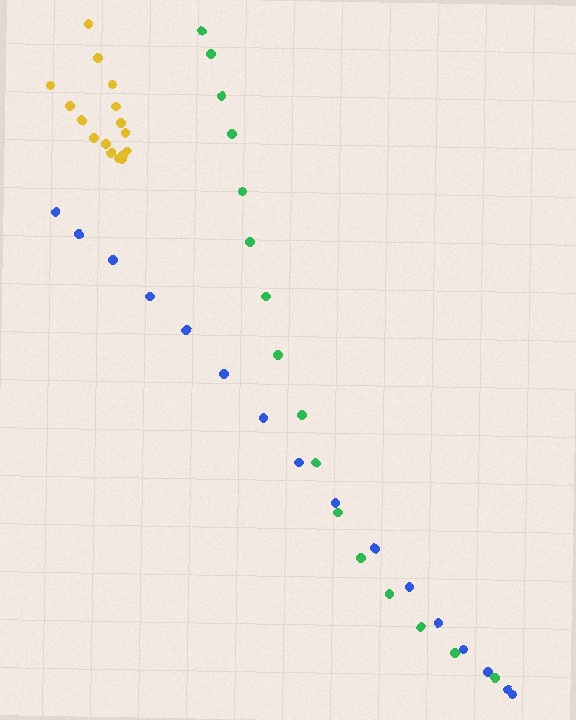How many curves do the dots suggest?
There are 3 distinct paths.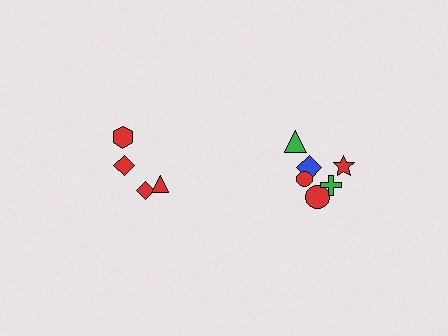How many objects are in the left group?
There are 4 objects.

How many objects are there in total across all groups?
There are 10 objects.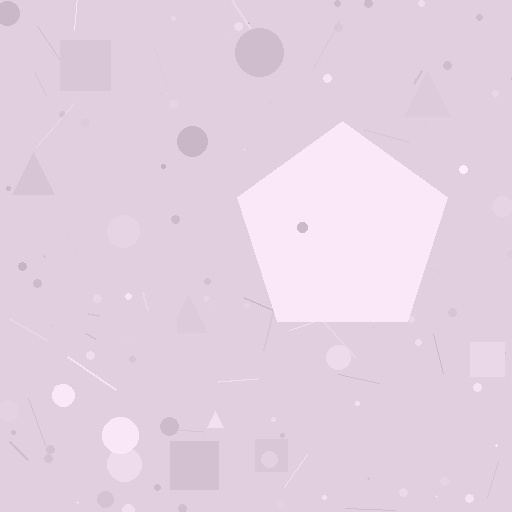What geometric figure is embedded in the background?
A pentagon is embedded in the background.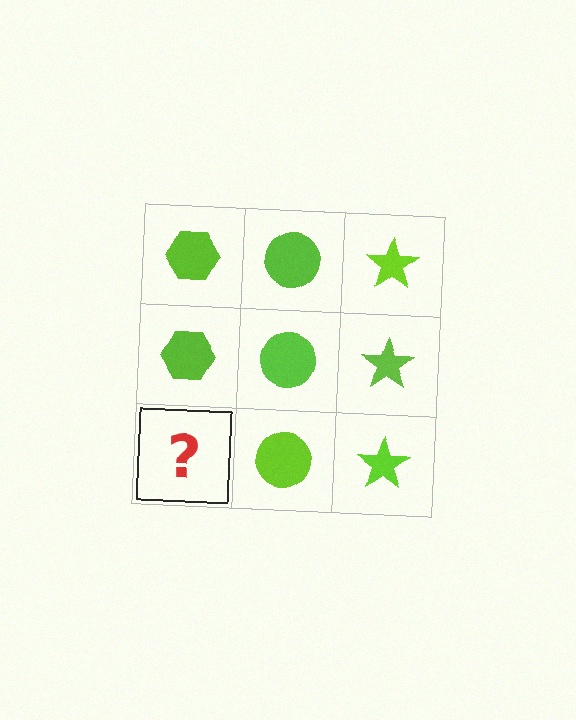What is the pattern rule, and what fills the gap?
The rule is that each column has a consistent shape. The gap should be filled with a lime hexagon.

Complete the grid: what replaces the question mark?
The question mark should be replaced with a lime hexagon.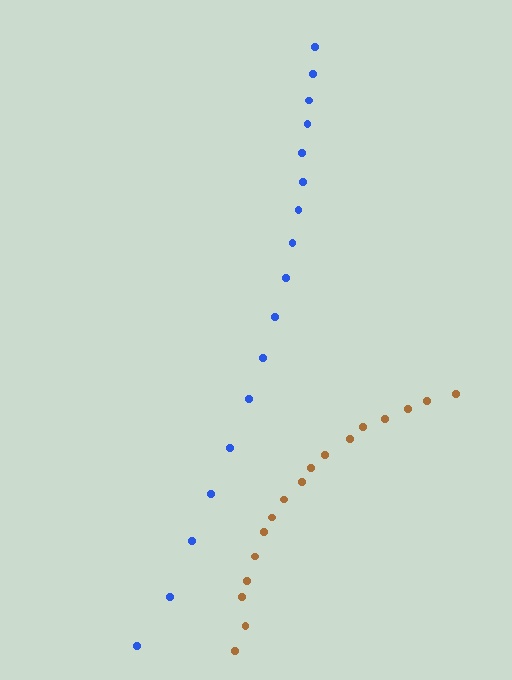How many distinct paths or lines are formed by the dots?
There are 2 distinct paths.